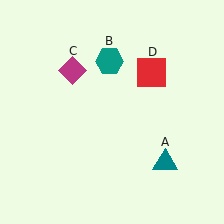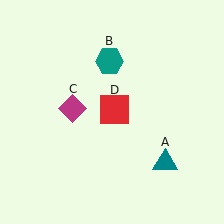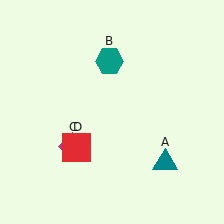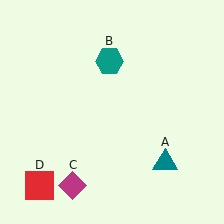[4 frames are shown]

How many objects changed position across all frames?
2 objects changed position: magenta diamond (object C), red square (object D).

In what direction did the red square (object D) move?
The red square (object D) moved down and to the left.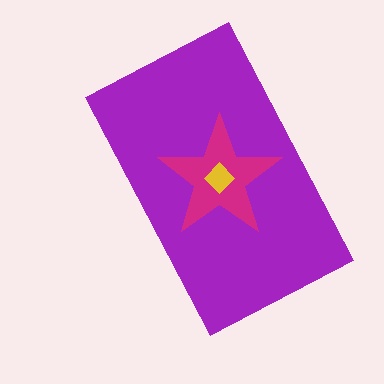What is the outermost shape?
The purple rectangle.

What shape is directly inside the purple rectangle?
The magenta star.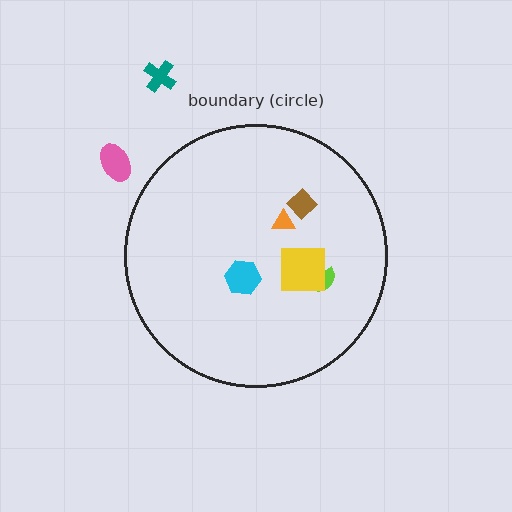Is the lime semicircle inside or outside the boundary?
Inside.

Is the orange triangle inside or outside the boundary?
Inside.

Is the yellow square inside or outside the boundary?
Inside.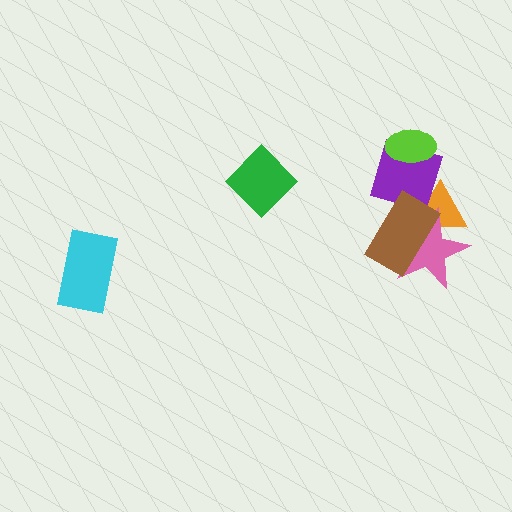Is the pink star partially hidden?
Yes, it is partially covered by another shape.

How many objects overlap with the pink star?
2 objects overlap with the pink star.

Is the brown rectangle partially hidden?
No, no other shape covers it.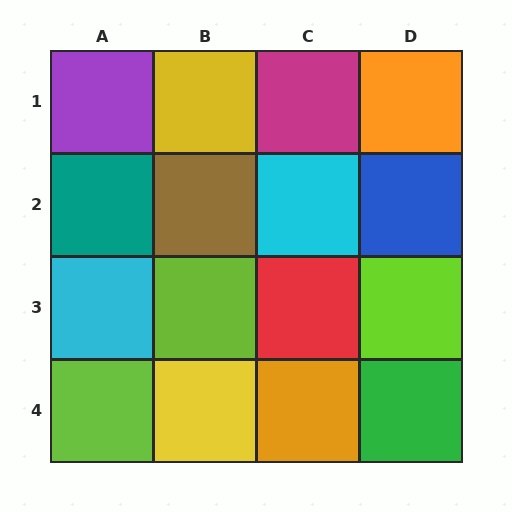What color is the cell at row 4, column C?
Orange.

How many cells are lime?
3 cells are lime.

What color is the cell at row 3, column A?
Cyan.